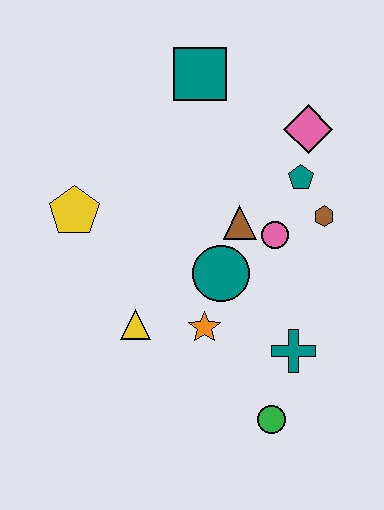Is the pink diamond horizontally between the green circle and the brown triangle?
No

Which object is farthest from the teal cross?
The teal square is farthest from the teal cross.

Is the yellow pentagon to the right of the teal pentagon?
No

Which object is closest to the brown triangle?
The pink circle is closest to the brown triangle.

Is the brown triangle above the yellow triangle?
Yes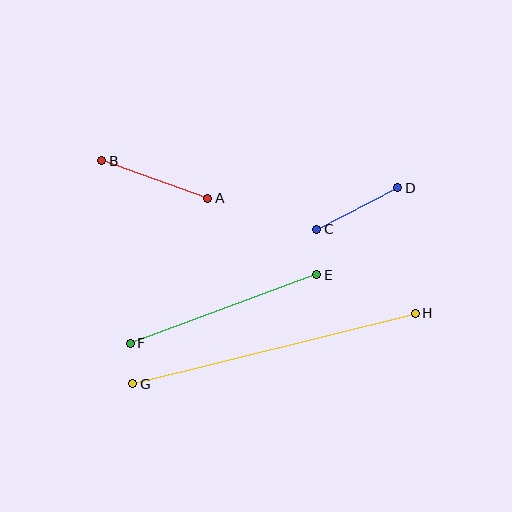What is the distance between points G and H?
The distance is approximately 291 pixels.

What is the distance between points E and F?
The distance is approximately 199 pixels.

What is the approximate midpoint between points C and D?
The midpoint is at approximately (357, 208) pixels.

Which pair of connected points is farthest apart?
Points G and H are farthest apart.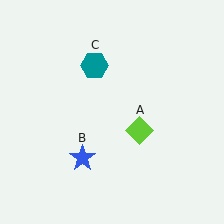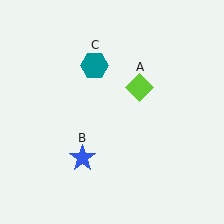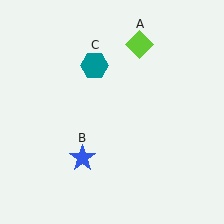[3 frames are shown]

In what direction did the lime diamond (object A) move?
The lime diamond (object A) moved up.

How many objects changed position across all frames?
1 object changed position: lime diamond (object A).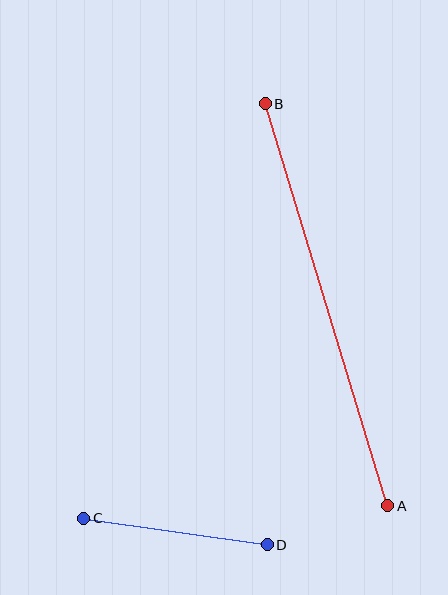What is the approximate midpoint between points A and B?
The midpoint is at approximately (327, 305) pixels.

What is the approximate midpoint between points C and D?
The midpoint is at approximately (176, 531) pixels.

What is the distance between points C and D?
The distance is approximately 185 pixels.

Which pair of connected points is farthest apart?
Points A and B are farthest apart.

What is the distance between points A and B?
The distance is approximately 420 pixels.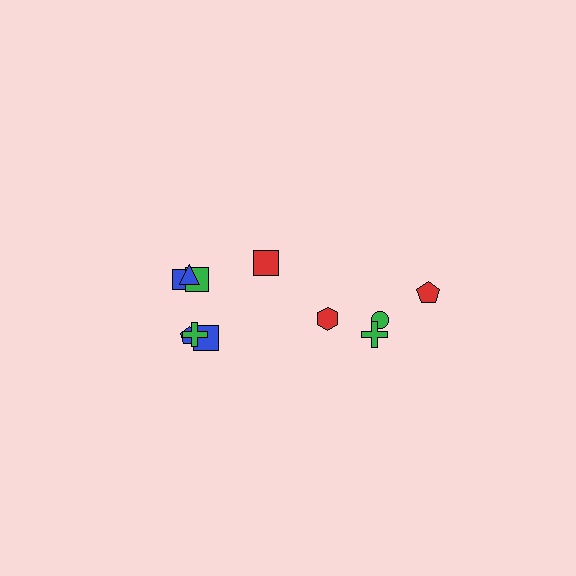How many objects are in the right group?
There are 4 objects.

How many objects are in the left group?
There are 8 objects.